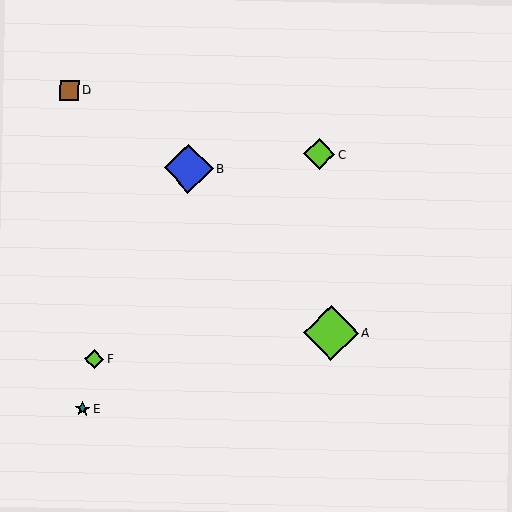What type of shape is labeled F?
Shape F is a lime diamond.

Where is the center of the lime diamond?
The center of the lime diamond is at (331, 333).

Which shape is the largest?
The lime diamond (labeled A) is the largest.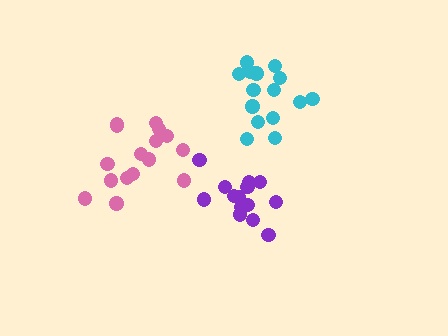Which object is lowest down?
The purple cluster is bottommost.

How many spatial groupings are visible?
There are 3 spatial groupings.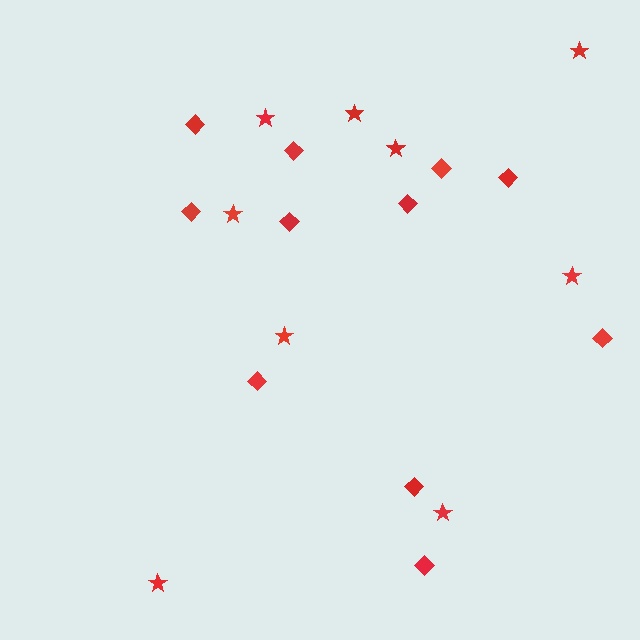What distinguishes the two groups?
There are 2 groups: one group of stars (9) and one group of diamonds (11).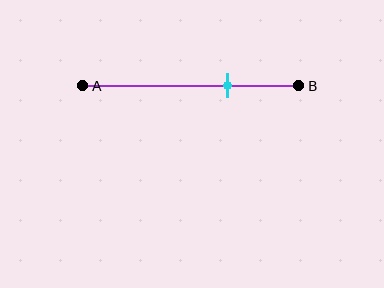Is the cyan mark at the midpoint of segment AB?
No, the mark is at about 65% from A, not at the 50% midpoint.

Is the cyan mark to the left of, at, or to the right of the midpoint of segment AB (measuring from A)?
The cyan mark is to the right of the midpoint of segment AB.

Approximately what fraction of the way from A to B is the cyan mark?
The cyan mark is approximately 65% of the way from A to B.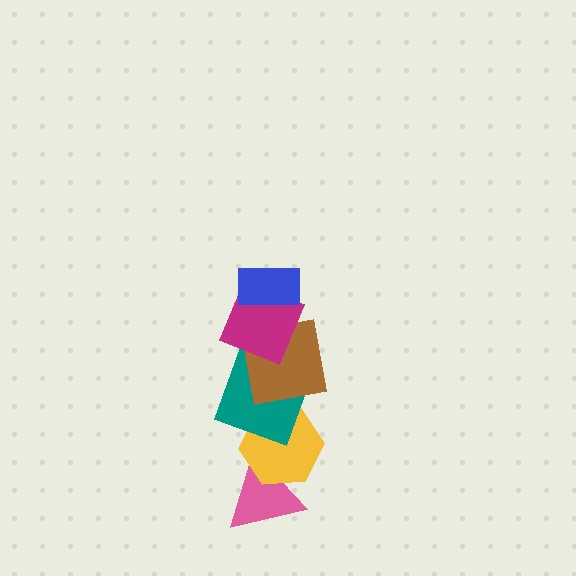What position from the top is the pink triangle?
The pink triangle is 6th from the top.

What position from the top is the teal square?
The teal square is 4th from the top.